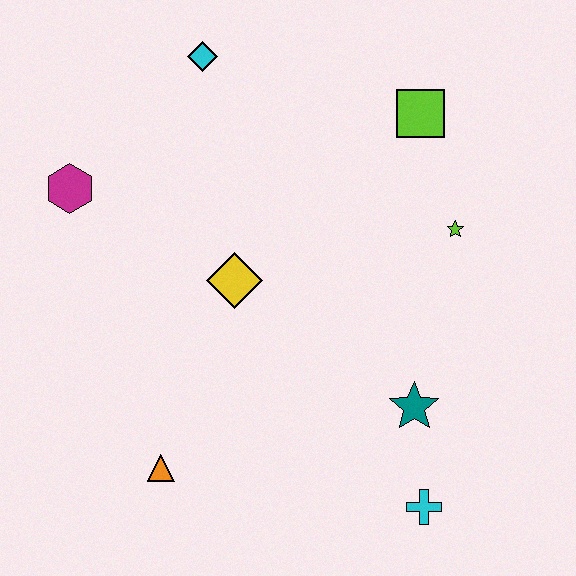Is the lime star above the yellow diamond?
Yes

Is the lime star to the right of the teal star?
Yes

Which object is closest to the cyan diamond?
The magenta hexagon is closest to the cyan diamond.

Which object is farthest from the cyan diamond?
The cyan cross is farthest from the cyan diamond.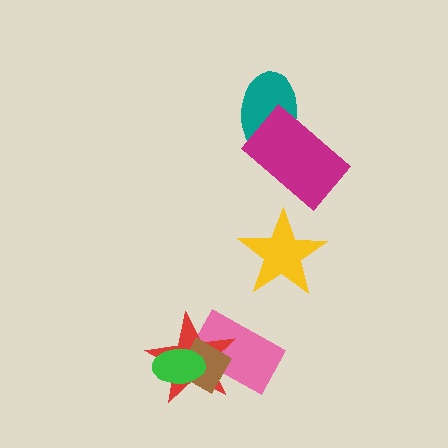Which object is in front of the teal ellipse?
The magenta rectangle is in front of the teal ellipse.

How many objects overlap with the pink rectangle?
3 objects overlap with the pink rectangle.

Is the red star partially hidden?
Yes, it is partially covered by another shape.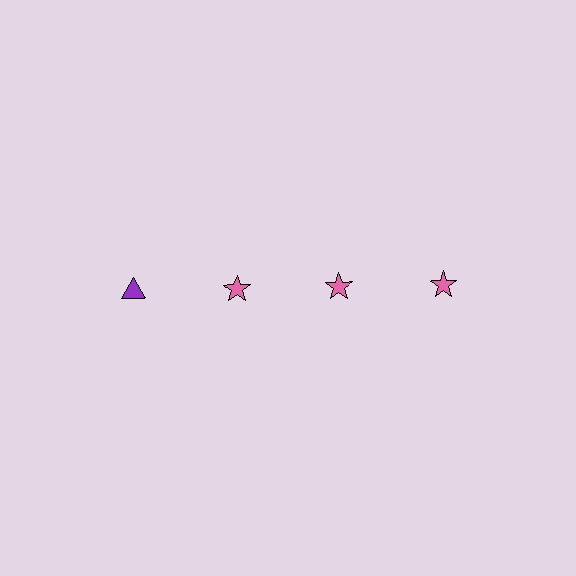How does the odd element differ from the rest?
It differs in both color (purple instead of pink) and shape (triangle instead of star).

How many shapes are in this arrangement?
There are 4 shapes arranged in a grid pattern.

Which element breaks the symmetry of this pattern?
The purple triangle in the top row, leftmost column breaks the symmetry. All other shapes are pink stars.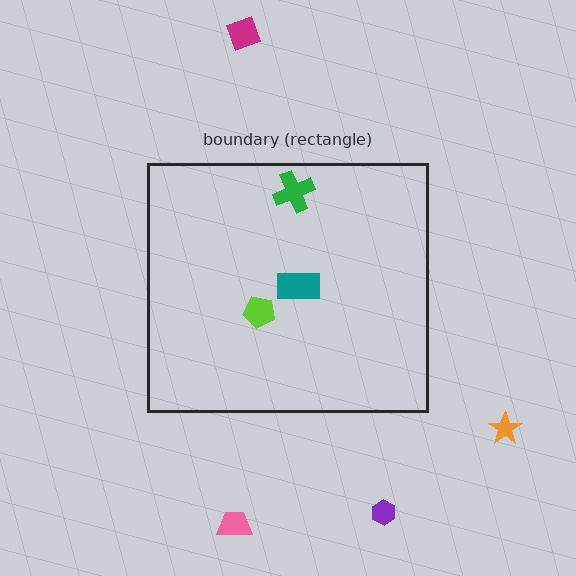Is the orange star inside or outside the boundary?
Outside.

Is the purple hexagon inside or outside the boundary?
Outside.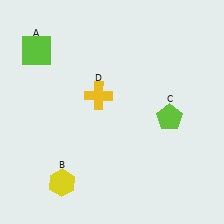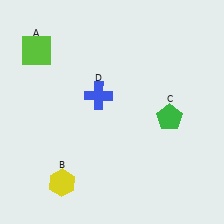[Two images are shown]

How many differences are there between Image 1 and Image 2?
There are 2 differences between the two images.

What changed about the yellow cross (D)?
In Image 1, D is yellow. In Image 2, it changed to blue.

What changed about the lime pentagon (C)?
In Image 1, C is lime. In Image 2, it changed to green.